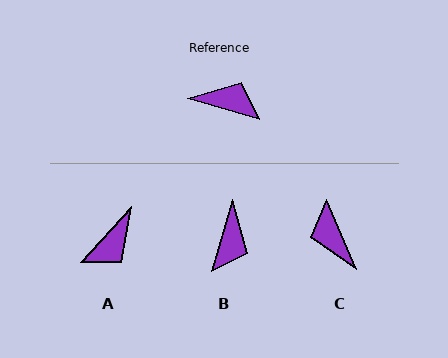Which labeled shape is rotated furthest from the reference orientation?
C, about 130 degrees away.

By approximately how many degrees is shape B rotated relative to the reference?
Approximately 90 degrees clockwise.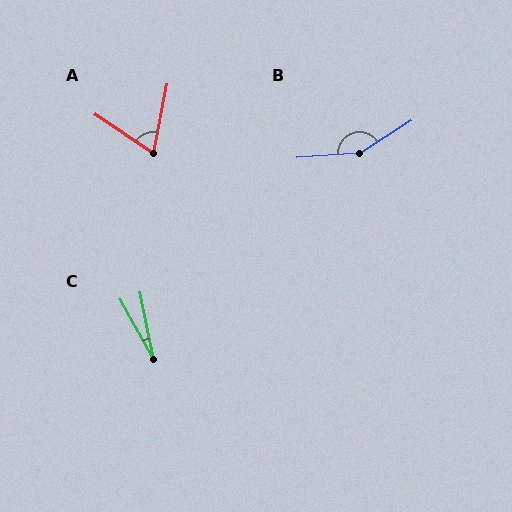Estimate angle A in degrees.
Approximately 67 degrees.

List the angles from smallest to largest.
C (18°), A (67°), B (151°).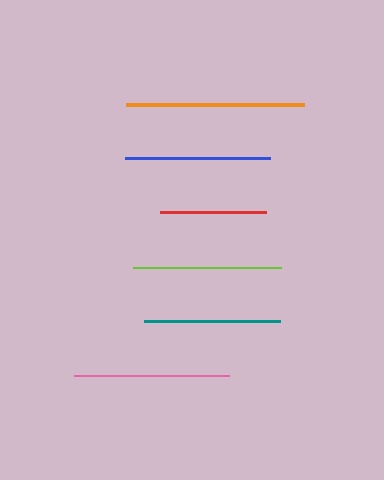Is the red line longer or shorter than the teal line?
The teal line is longer than the red line.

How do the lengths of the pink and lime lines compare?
The pink and lime lines are approximately the same length.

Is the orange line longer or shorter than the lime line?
The orange line is longer than the lime line.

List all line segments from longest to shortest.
From longest to shortest: orange, pink, lime, blue, teal, red.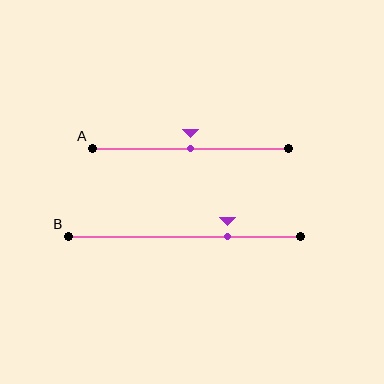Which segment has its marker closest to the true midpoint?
Segment A has its marker closest to the true midpoint.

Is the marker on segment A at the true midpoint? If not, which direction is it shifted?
Yes, the marker on segment A is at the true midpoint.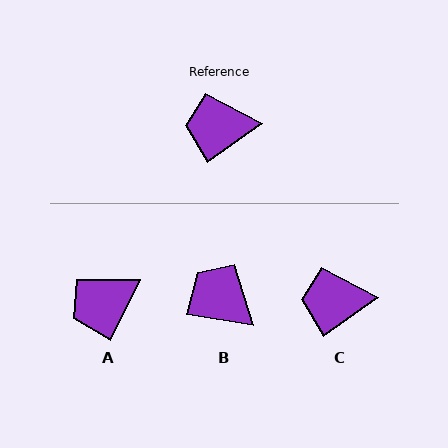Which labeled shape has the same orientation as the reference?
C.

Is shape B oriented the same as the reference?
No, it is off by about 45 degrees.